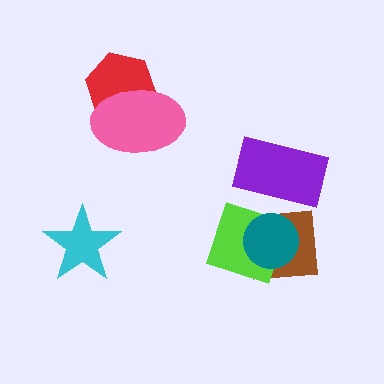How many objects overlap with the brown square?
2 objects overlap with the brown square.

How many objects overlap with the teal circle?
2 objects overlap with the teal circle.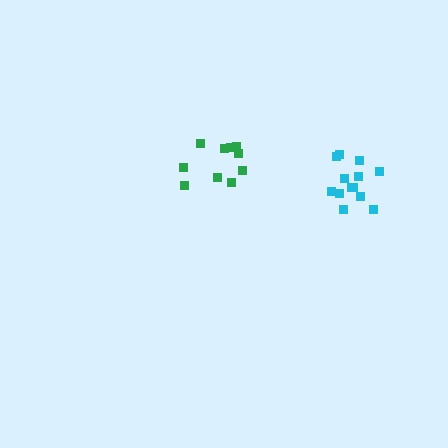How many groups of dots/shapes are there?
There are 2 groups.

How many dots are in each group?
Group 1: 10 dots, Group 2: 13 dots (23 total).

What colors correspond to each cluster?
The clusters are colored: green, cyan.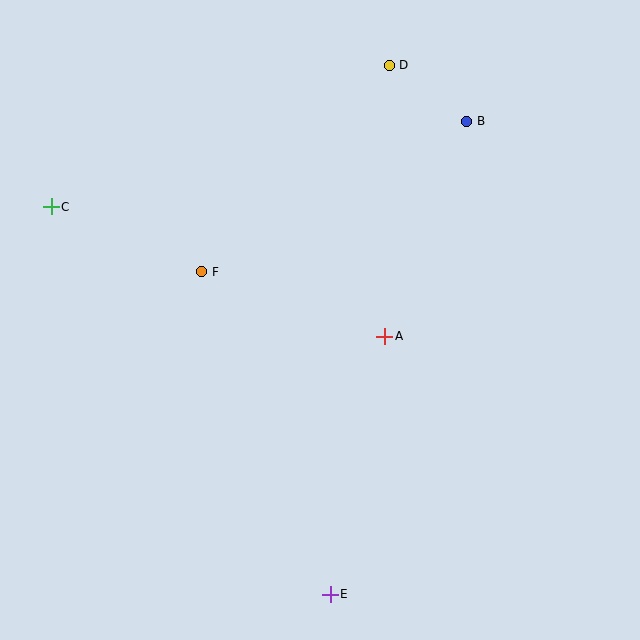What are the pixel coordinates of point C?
Point C is at (51, 207).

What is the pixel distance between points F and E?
The distance between F and E is 347 pixels.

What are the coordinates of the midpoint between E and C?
The midpoint between E and C is at (191, 400).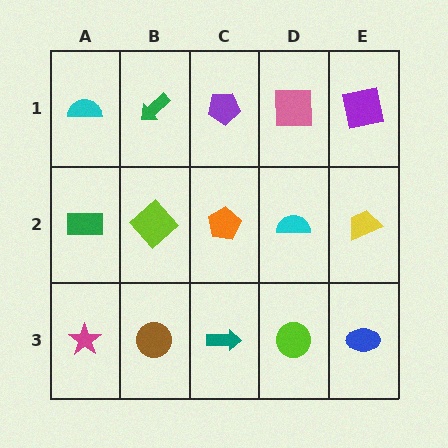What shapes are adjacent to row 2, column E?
A purple square (row 1, column E), a blue ellipse (row 3, column E), a cyan semicircle (row 2, column D).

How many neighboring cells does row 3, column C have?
3.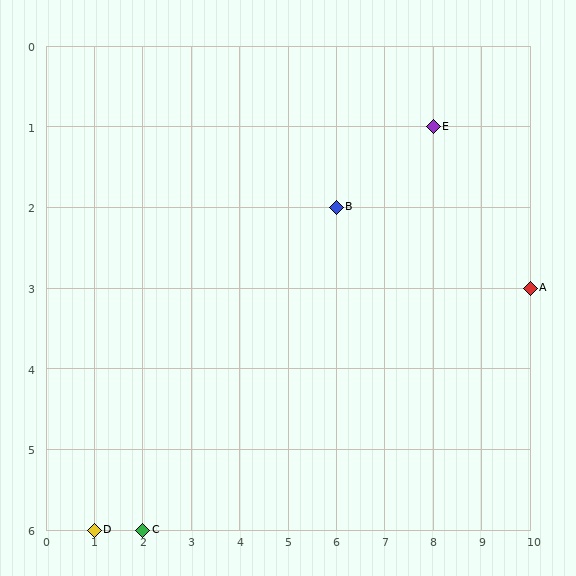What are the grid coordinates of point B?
Point B is at grid coordinates (6, 2).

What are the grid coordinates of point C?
Point C is at grid coordinates (2, 6).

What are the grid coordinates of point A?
Point A is at grid coordinates (10, 3).